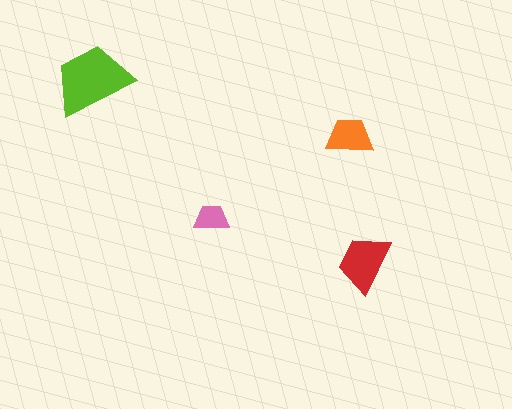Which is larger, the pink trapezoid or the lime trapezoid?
The lime one.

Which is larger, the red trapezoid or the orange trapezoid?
The red one.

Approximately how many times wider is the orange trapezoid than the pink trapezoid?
About 1.5 times wider.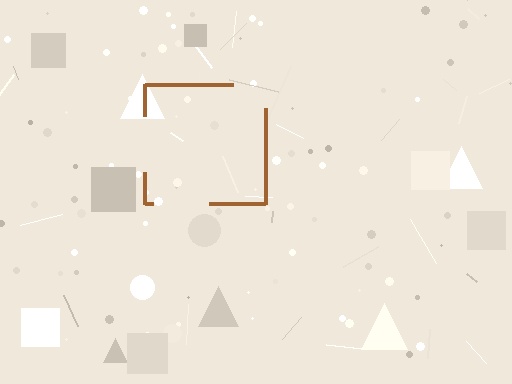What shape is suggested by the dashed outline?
The dashed outline suggests a square.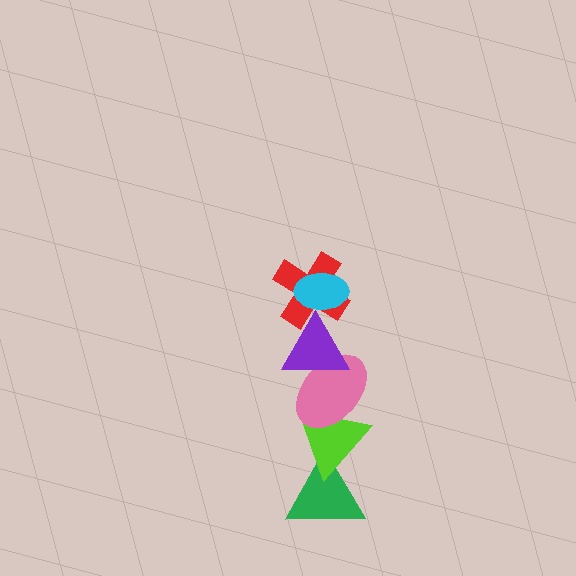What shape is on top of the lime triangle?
The pink ellipse is on top of the lime triangle.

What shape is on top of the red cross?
The cyan ellipse is on top of the red cross.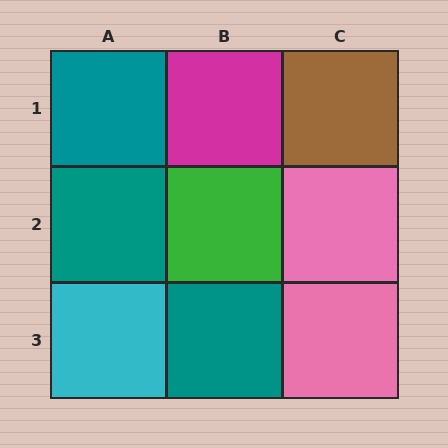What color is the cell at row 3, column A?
Cyan.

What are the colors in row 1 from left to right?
Teal, magenta, brown.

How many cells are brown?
1 cell is brown.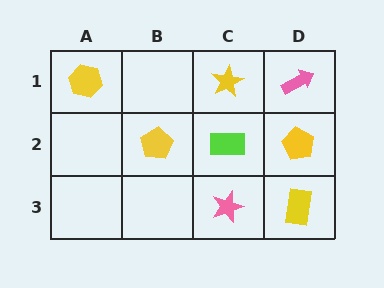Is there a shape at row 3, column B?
No, that cell is empty.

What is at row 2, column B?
A yellow pentagon.